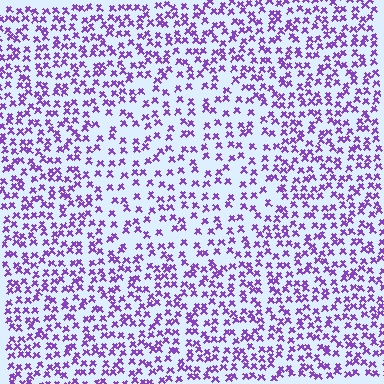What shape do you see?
I see a circle.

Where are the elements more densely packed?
The elements are more densely packed outside the circle boundary.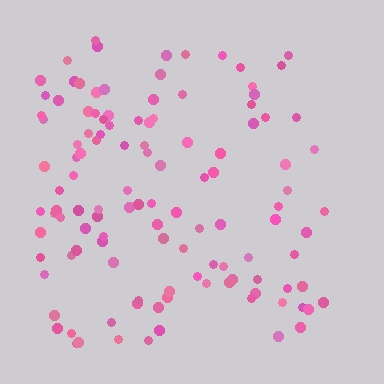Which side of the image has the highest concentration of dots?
The left.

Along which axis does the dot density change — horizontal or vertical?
Horizontal.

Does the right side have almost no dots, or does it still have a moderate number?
Still a moderate number, just noticeably fewer than the left.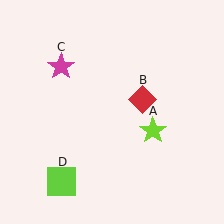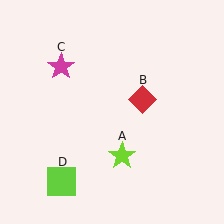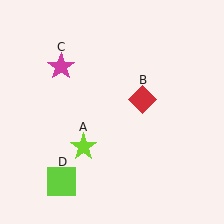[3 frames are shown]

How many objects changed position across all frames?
1 object changed position: lime star (object A).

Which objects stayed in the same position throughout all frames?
Red diamond (object B) and magenta star (object C) and lime square (object D) remained stationary.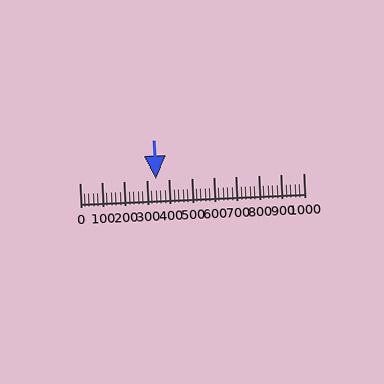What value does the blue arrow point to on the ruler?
The blue arrow points to approximately 340.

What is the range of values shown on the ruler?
The ruler shows values from 0 to 1000.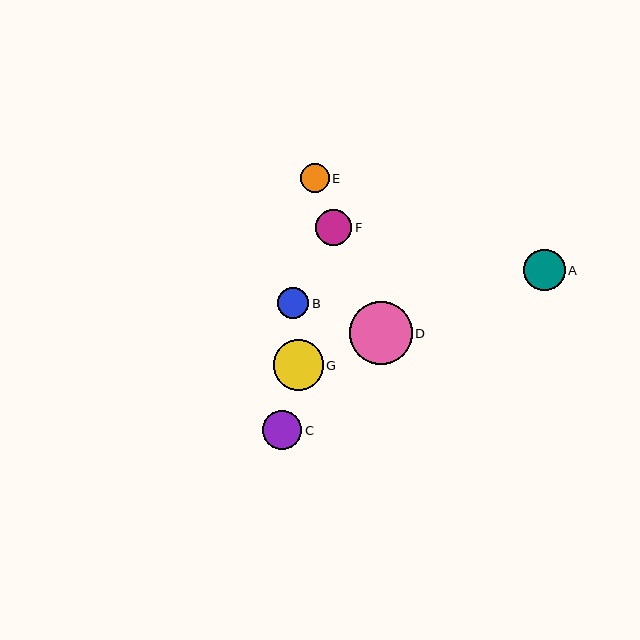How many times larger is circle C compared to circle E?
Circle C is approximately 1.4 times the size of circle E.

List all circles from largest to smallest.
From largest to smallest: D, G, A, C, F, B, E.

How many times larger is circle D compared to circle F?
Circle D is approximately 1.7 times the size of circle F.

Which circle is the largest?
Circle D is the largest with a size of approximately 63 pixels.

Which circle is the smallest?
Circle E is the smallest with a size of approximately 29 pixels.